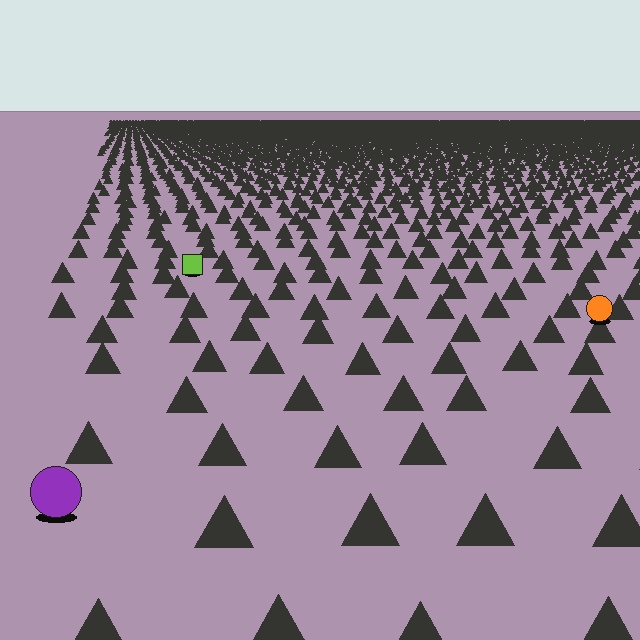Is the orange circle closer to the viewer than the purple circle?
No. The purple circle is closer — you can tell from the texture gradient: the ground texture is coarser near it.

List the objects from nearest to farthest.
From nearest to farthest: the purple circle, the orange circle, the lime square.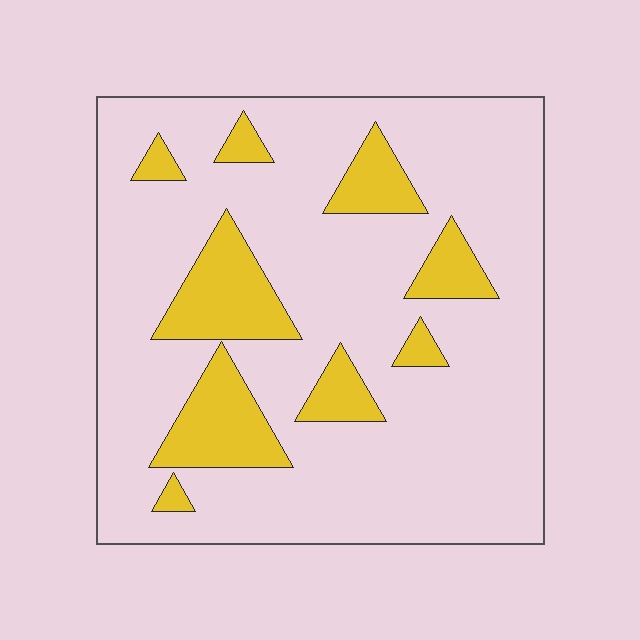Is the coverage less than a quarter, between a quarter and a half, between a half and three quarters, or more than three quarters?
Less than a quarter.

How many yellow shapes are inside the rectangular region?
9.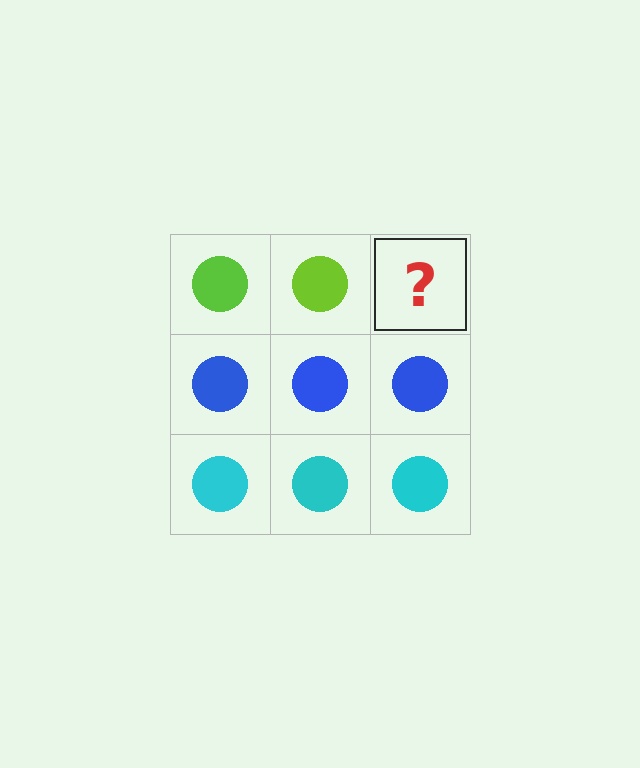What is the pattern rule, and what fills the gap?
The rule is that each row has a consistent color. The gap should be filled with a lime circle.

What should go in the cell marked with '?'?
The missing cell should contain a lime circle.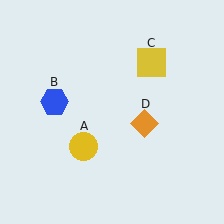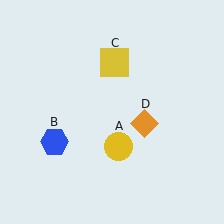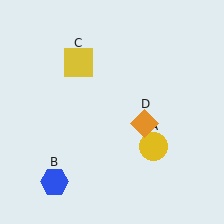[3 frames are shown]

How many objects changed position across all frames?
3 objects changed position: yellow circle (object A), blue hexagon (object B), yellow square (object C).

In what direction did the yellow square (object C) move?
The yellow square (object C) moved left.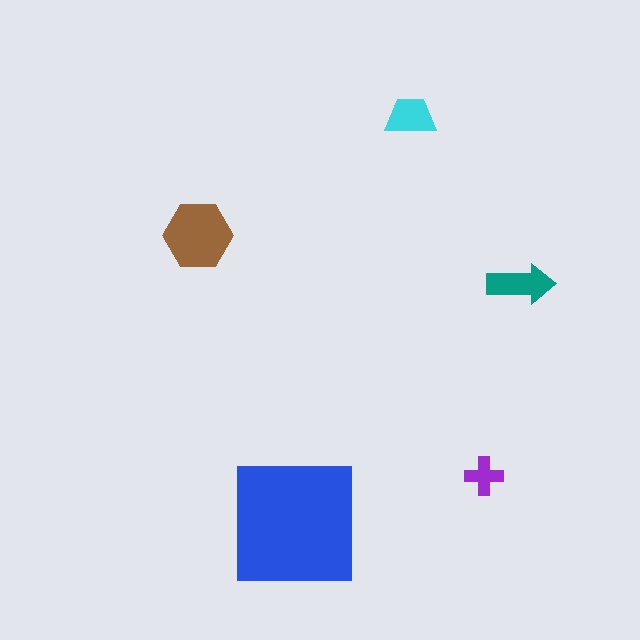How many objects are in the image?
There are 5 objects in the image.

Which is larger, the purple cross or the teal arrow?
The teal arrow.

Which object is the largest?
The blue square.